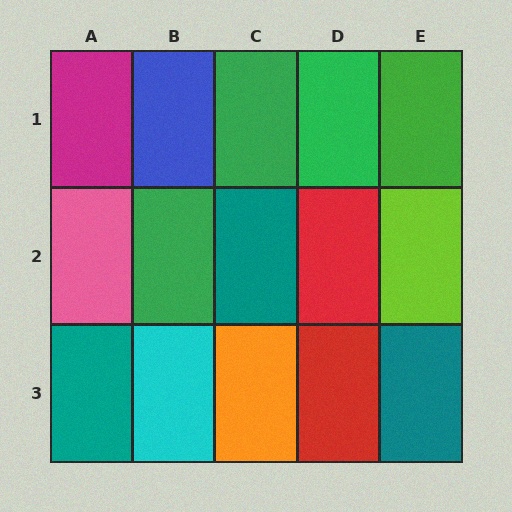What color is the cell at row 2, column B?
Green.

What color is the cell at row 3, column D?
Red.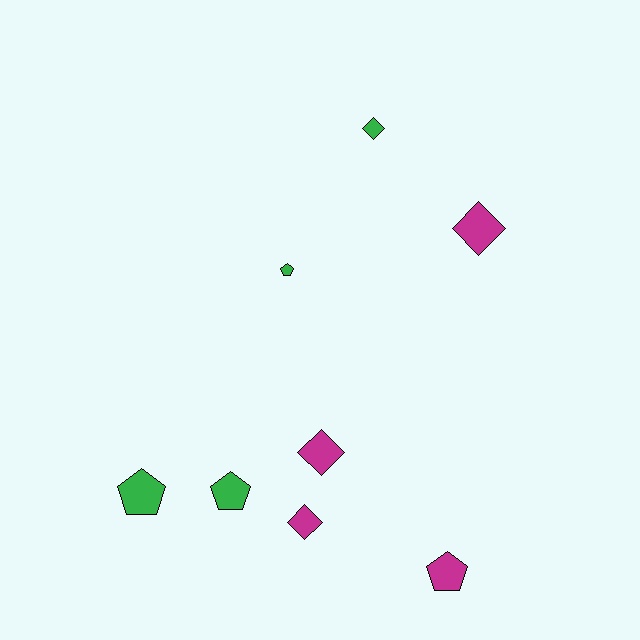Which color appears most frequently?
Green, with 4 objects.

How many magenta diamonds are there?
There are 3 magenta diamonds.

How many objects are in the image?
There are 8 objects.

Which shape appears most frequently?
Pentagon, with 4 objects.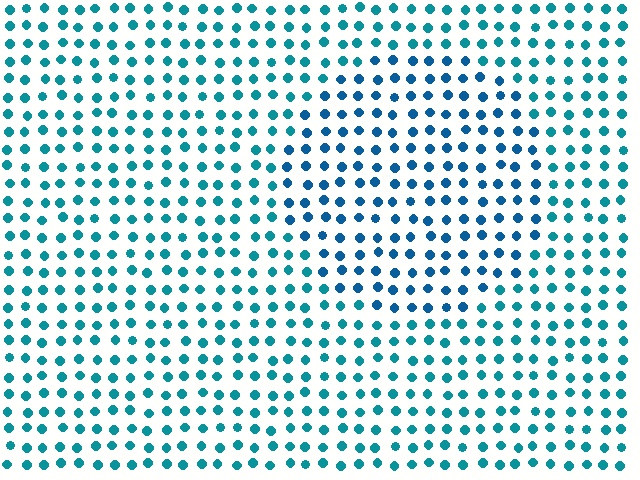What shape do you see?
I see a circle.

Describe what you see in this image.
The image is filled with small teal elements in a uniform arrangement. A circle-shaped region is visible where the elements are tinted to a slightly different hue, forming a subtle color boundary.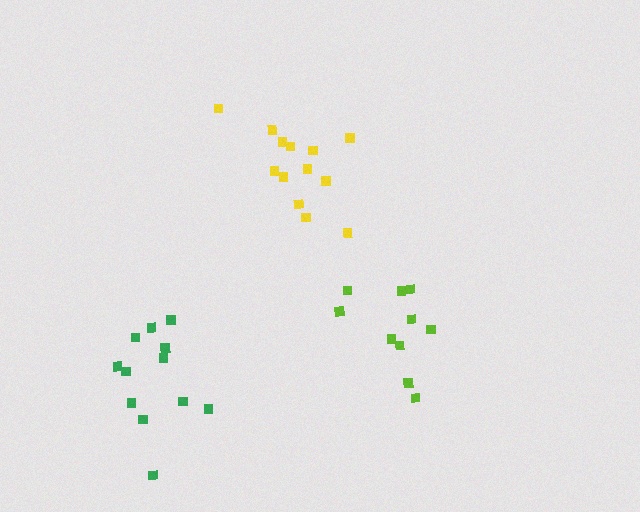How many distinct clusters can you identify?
There are 3 distinct clusters.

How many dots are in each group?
Group 1: 12 dots, Group 2: 10 dots, Group 3: 13 dots (35 total).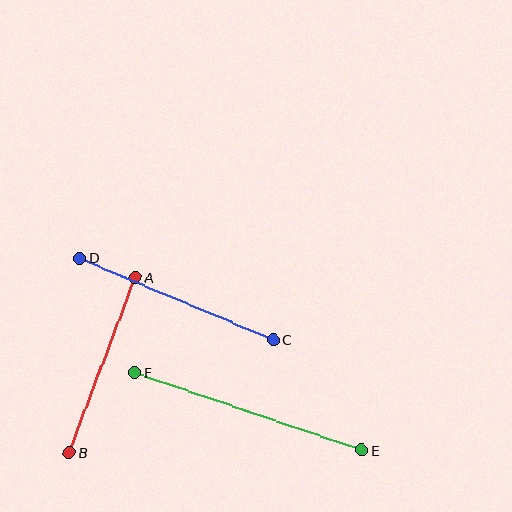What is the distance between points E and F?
The distance is approximately 239 pixels.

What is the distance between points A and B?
The distance is approximately 187 pixels.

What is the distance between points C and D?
The distance is approximately 210 pixels.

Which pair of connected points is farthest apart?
Points E and F are farthest apart.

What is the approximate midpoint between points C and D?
The midpoint is at approximately (177, 299) pixels.